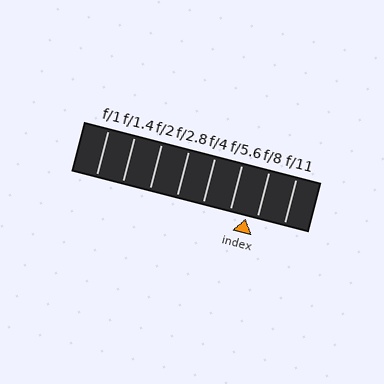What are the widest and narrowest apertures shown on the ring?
The widest aperture shown is f/1 and the narrowest is f/11.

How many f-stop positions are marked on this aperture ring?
There are 8 f-stop positions marked.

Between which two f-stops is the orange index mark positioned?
The index mark is between f/5.6 and f/8.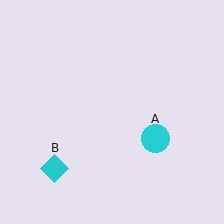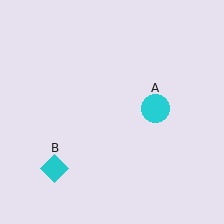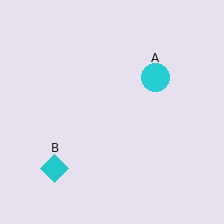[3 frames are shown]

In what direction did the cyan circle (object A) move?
The cyan circle (object A) moved up.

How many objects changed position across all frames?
1 object changed position: cyan circle (object A).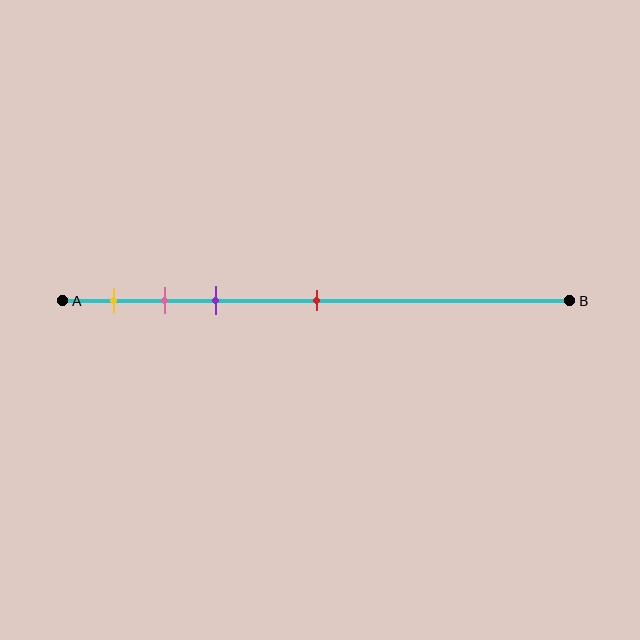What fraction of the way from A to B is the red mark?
The red mark is approximately 50% (0.5) of the way from A to B.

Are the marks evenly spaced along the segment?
No, the marks are not evenly spaced.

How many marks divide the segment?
There are 4 marks dividing the segment.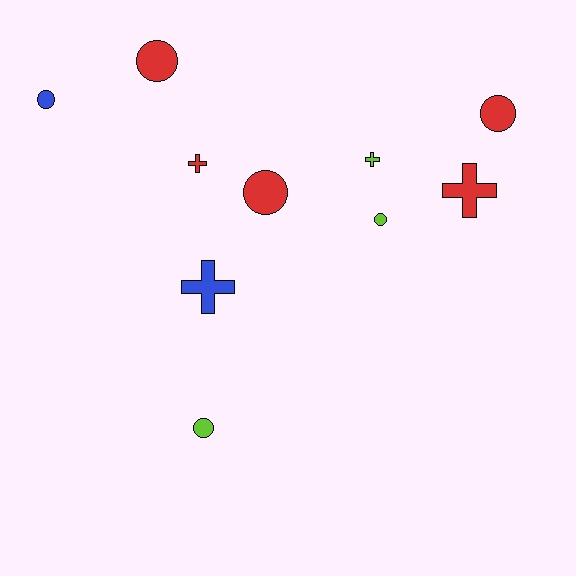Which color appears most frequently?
Red, with 5 objects.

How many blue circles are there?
There is 1 blue circle.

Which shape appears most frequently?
Circle, with 6 objects.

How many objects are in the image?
There are 10 objects.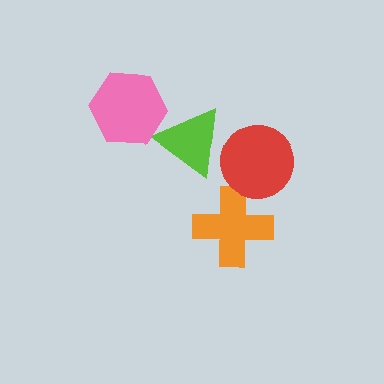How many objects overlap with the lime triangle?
1 object overlaps with the lime triangle.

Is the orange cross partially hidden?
No, no other shape covers it.